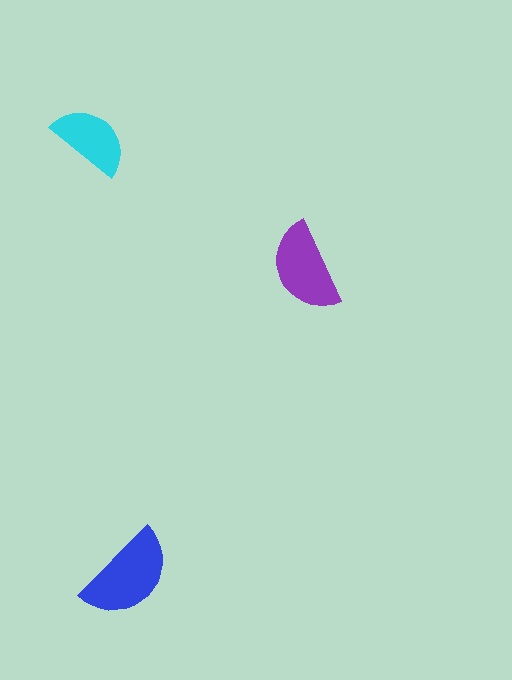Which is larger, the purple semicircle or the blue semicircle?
The blue one.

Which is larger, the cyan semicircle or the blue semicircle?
The blue one.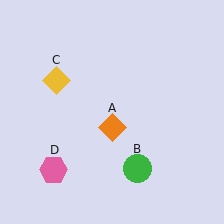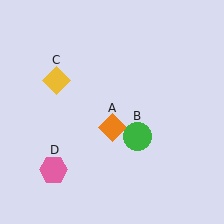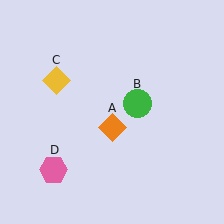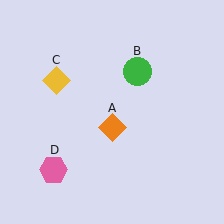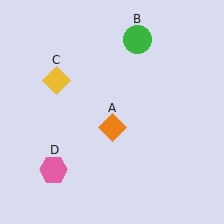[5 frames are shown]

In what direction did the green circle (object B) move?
The green circle (object B) moved up.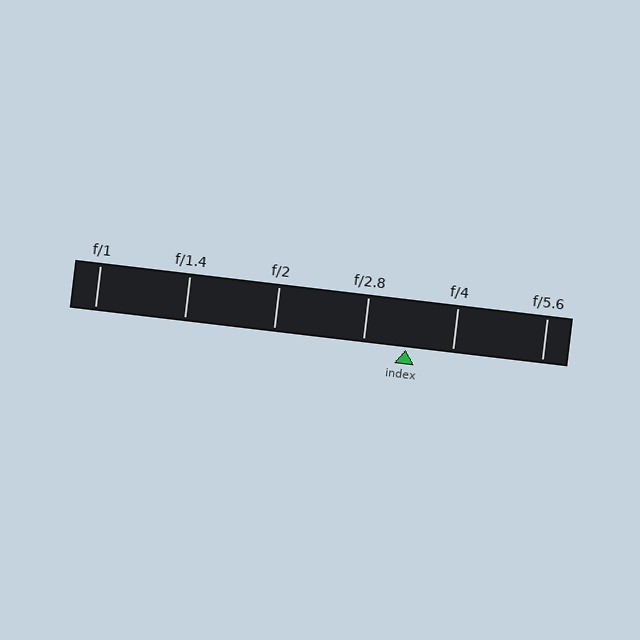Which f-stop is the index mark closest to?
The index mark is closest to f/2.8.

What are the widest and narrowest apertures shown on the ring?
The widest aperture shown is f/1 and the narrowest is f/5.6.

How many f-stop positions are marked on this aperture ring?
There are 6 f-stop positions marked.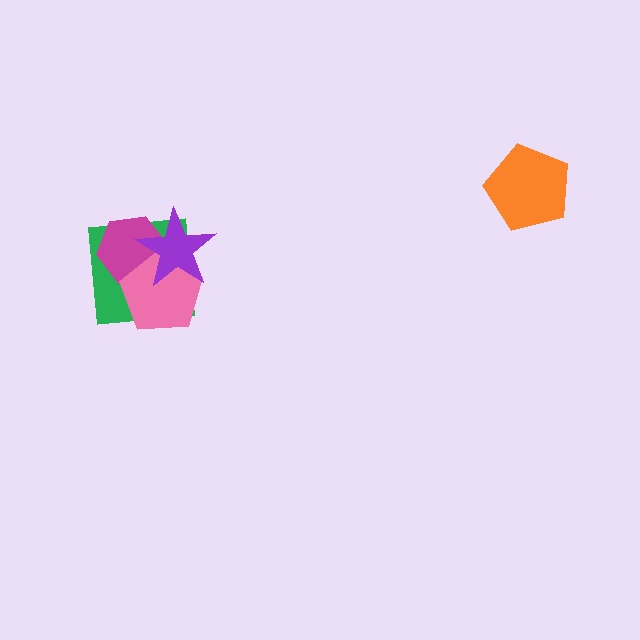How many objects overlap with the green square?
3 objects overlap with the green square.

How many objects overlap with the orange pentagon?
0 objects overlap with the orange pentagon.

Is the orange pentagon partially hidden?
No, no other shape covers it.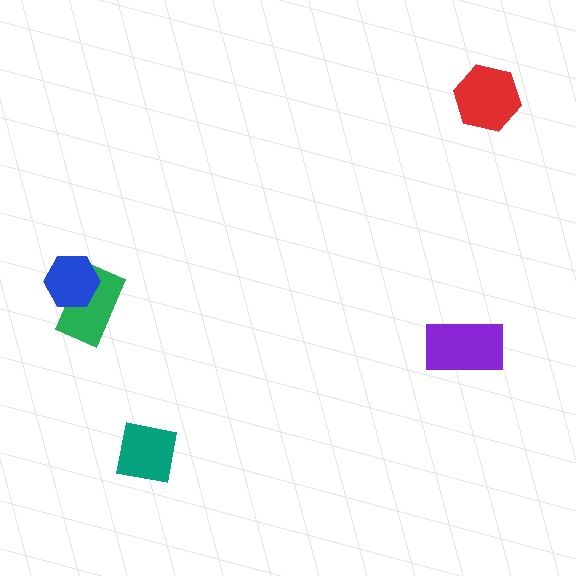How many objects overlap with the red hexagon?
0 objects overlap with the red hexagon.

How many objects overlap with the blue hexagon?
1 object overlaps with the blue hexagon.